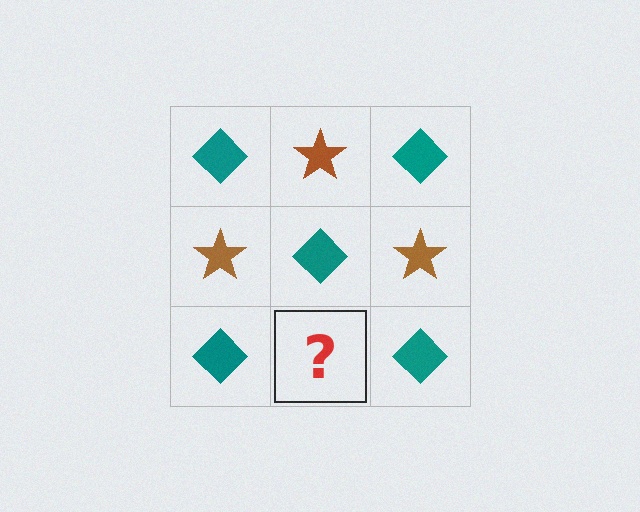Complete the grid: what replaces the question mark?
The question mark should be replaced with a brown star.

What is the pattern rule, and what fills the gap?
The rule is that it alternates teal diamond and brown star in a checkerboard pattern. The gap should be filled with a brown star.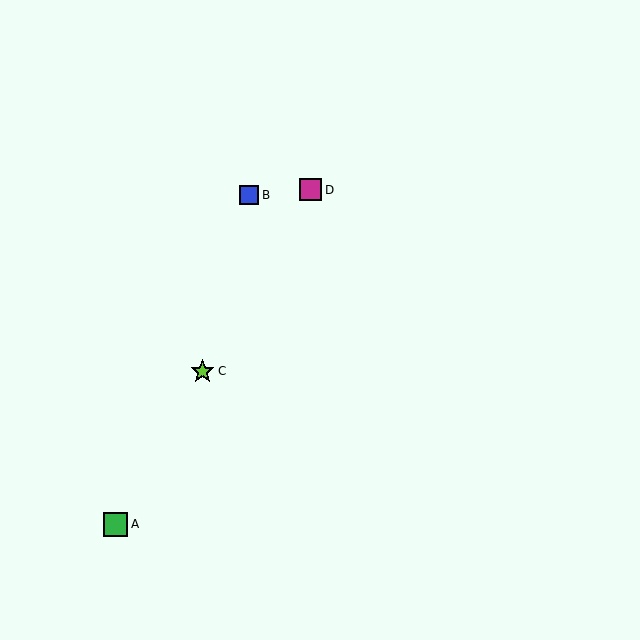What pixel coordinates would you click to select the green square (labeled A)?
Click at (116, 524) to select the green square A.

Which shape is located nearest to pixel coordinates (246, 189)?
The blue square (labeled B) at (249, 195) is nearest to that location.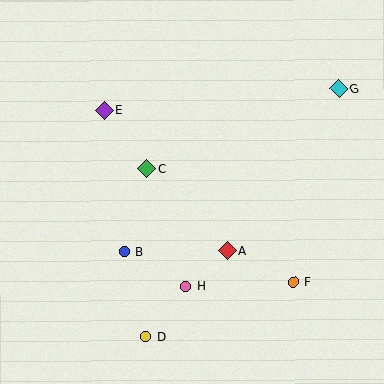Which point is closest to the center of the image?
Point C at (147, 169) is closest to the center.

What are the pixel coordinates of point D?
Point D is at (145, 337).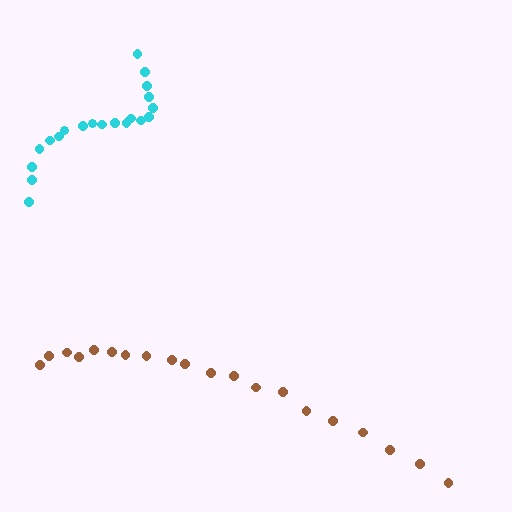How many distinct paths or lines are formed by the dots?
There are 2 distinct paths.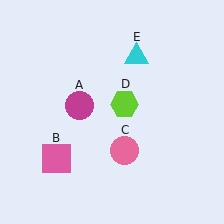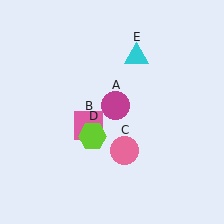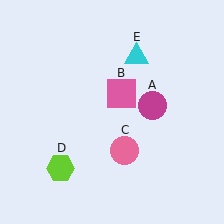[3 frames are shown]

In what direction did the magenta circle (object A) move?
The magenta circle (object A) moved right.